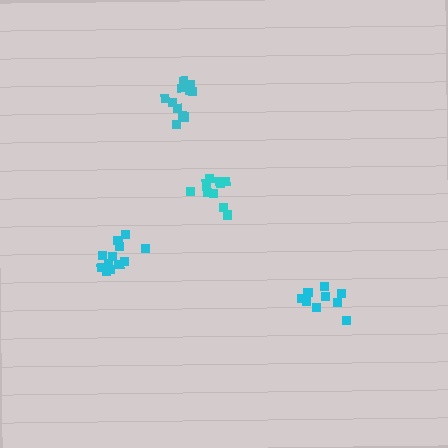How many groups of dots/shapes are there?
There are 4 groups.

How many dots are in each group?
Group 1: 12 dots, Group 2: 11 dots, Group 3: 9 dots, Group 4: 12 dots (44 total).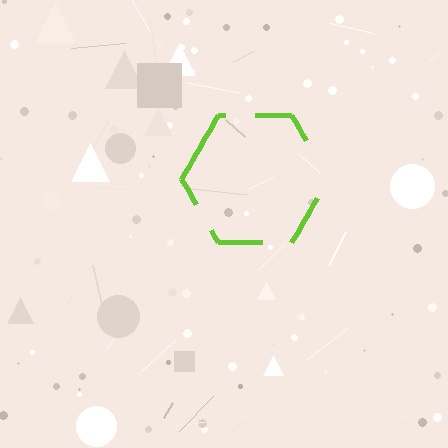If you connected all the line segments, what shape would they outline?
They would outline a hexagon.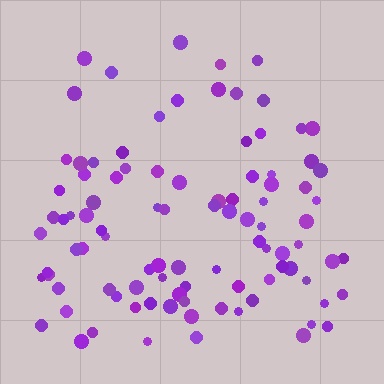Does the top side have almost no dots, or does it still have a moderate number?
Still a moderate number, just noticeably fewer than the bottom.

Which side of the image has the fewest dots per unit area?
The top.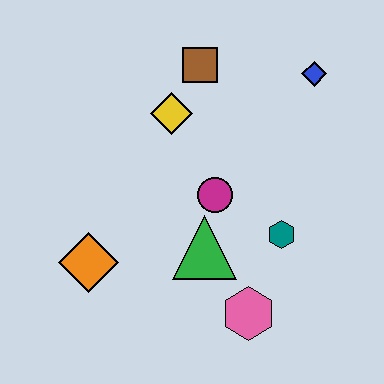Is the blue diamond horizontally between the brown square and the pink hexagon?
No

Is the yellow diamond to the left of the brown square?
Yes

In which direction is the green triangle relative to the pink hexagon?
The green triangle is above the pink hexagon.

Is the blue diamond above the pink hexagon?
Yes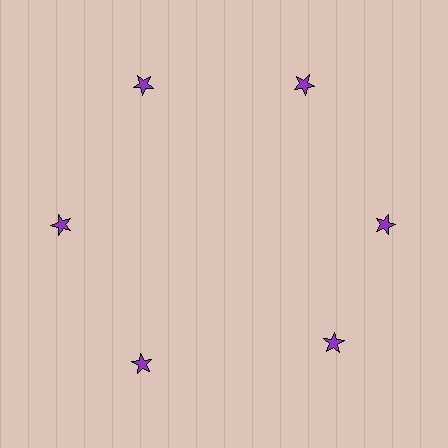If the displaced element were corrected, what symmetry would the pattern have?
It would have 6-fold rotational symmetry — the pattern would map onto itself every 60 degrees.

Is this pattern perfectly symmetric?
No. The 6 purple stars are arranged in a ring, but one element near the 5 o'clock position is rotated out of alignment along the ring, breaking the 6-fold rotational symmetry.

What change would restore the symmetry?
The symmetry would be restored by rotating it back into even spacing with its neighbors so that all 6 stars sit at equal angles and equal distance from the center.